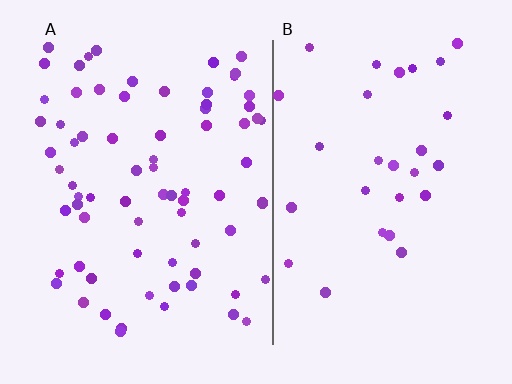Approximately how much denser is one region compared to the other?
Approximately 2.6× — region A over region B.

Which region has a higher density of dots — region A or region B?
A (the left).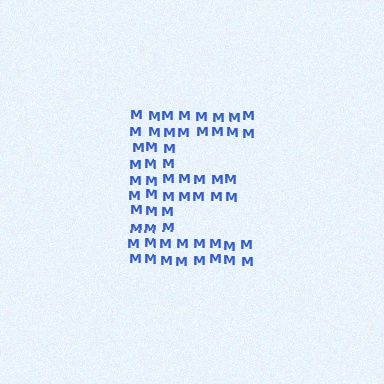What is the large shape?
The large shape is the letter E.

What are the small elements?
The small elements are letter M's.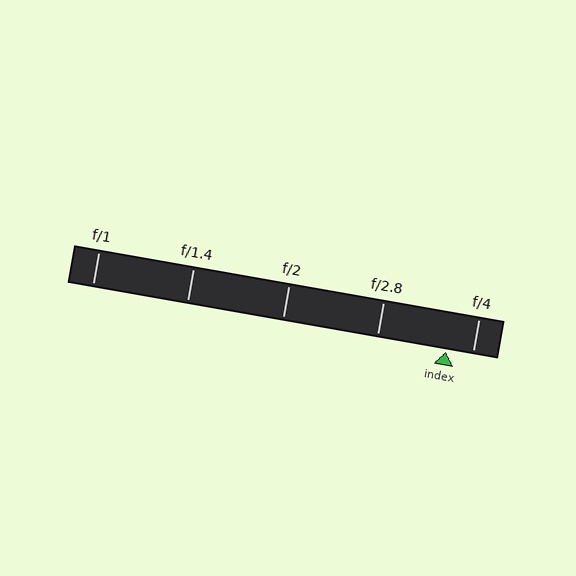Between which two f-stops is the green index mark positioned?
The index mark is between f/2.8 and f/4.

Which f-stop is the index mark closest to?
The index mark is closest to f/4.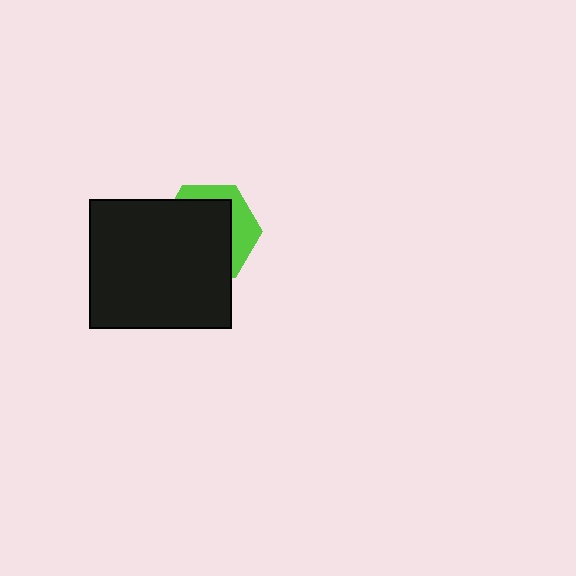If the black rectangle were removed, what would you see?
You would see the complete lime hexagon.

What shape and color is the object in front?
The object in front is a black rectangle.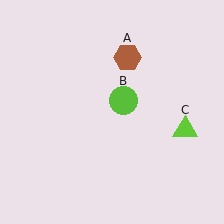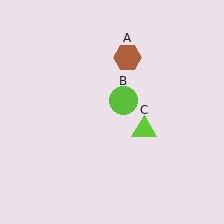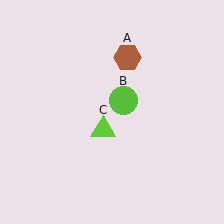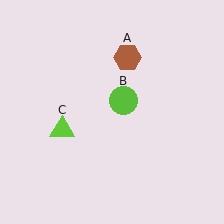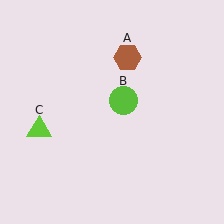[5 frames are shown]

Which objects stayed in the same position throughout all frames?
Brown hexagon (object A) and lime circle (object B) remained stationary.